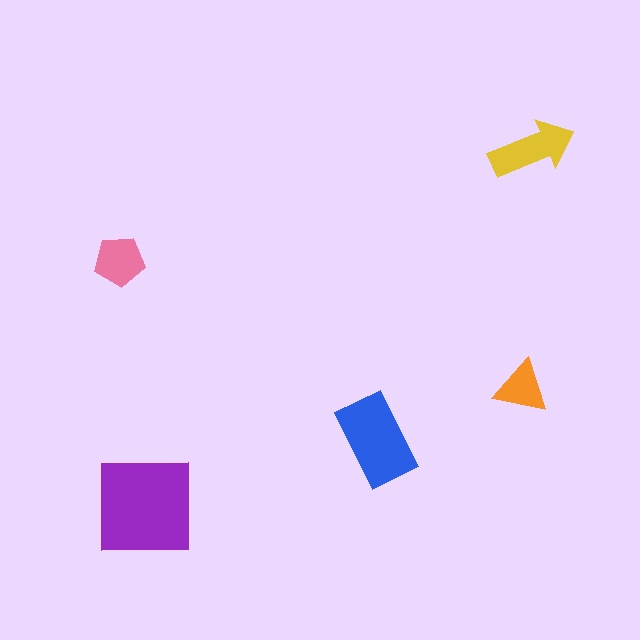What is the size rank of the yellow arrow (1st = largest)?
3rd.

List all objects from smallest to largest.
The orange triangle, the pink pentagon, the yellow arrow, the blue rectangle, the purple square.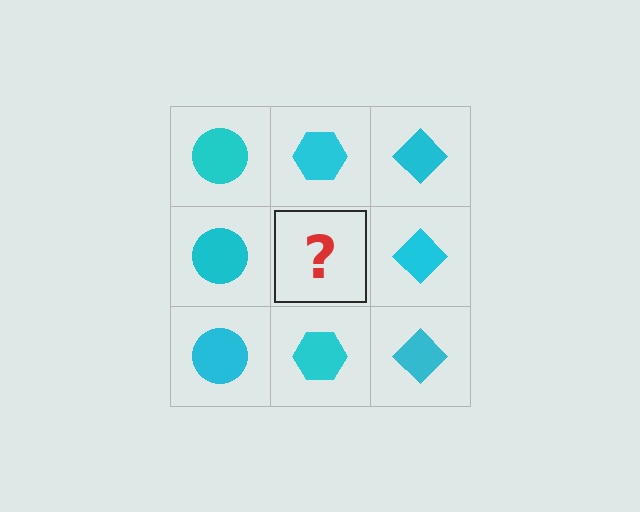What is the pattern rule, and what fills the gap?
The rule is that each column has a consistent shape. The gap should be filled with a cyan hexagon.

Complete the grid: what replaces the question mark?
The question mark should be replaced with a cyan hexagon.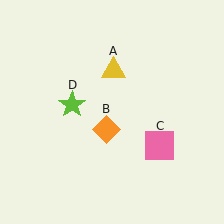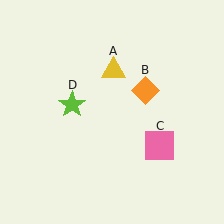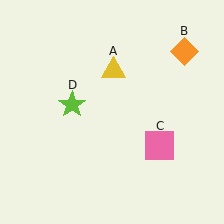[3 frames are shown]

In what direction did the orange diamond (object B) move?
The orange diamond (object B) moved up and to the right.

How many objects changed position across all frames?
1 object changed position: orange diamond (object B).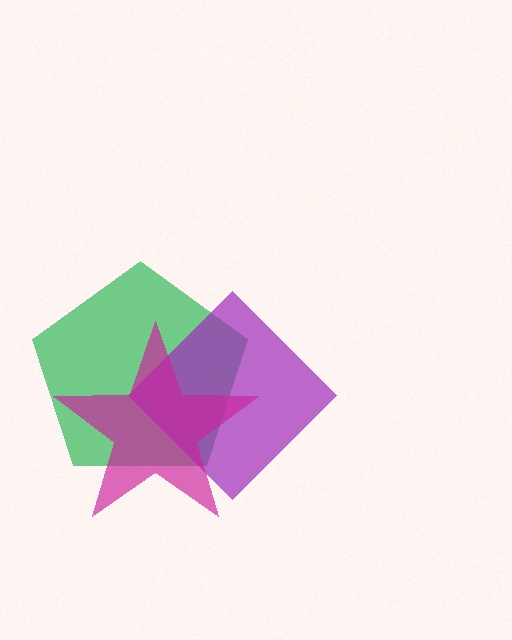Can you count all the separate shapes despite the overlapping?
Yes, there are 3 separate shapes.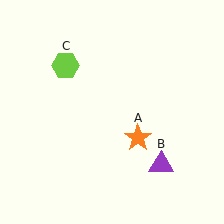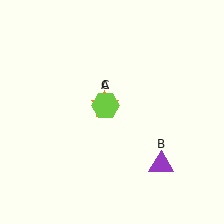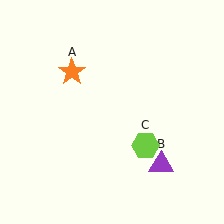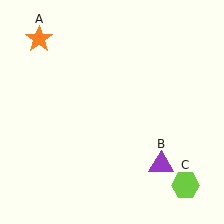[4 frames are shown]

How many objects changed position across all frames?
2 objects changed position: orange star (object A), lime hexagon (object C).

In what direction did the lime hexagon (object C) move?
The lime hexagon (object C) moved down and to the right.